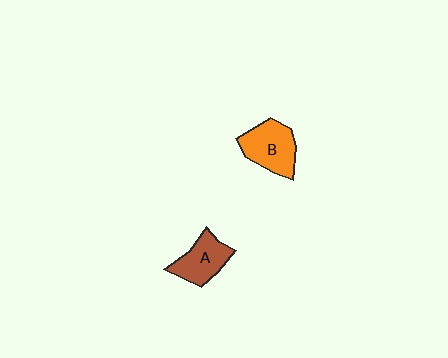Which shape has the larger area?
Shape B (orange).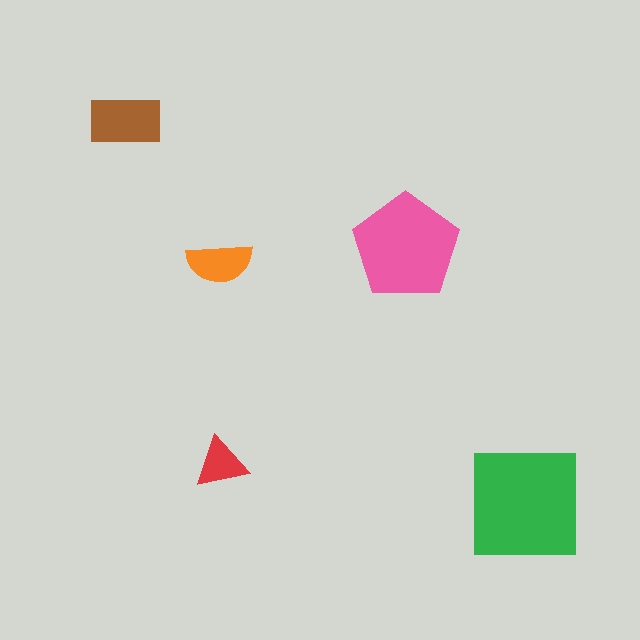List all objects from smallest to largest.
The red triangle, the orange semicircle, the brown rectangle, the pink pentagon, the green square.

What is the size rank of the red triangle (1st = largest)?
5th.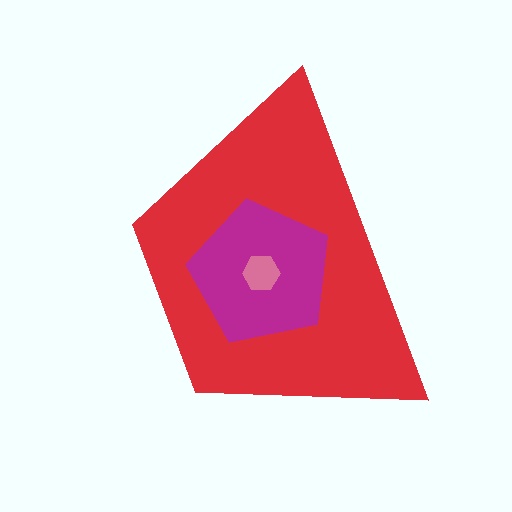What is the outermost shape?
The red trapezoid.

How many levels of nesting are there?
3.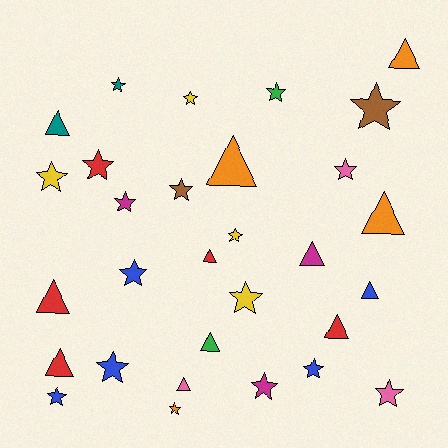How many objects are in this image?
There are 30 objects.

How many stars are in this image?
There are 18 stars.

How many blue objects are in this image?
There are 5 blue objects.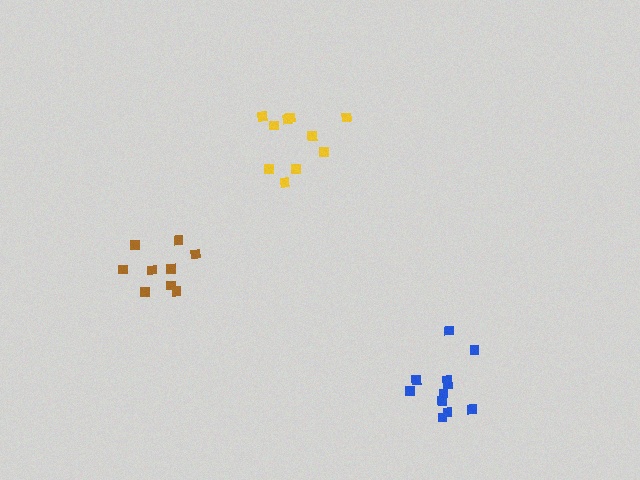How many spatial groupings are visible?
There are 3 spatial groupings.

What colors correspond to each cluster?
The clusters are colored: yellow, blue, brown.